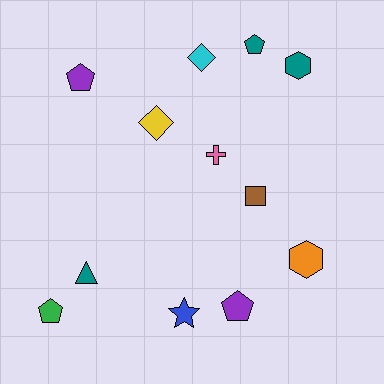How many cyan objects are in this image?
There is 1 cyan object.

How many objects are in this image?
There are 12 objects.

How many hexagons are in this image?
There are 2 hexagons.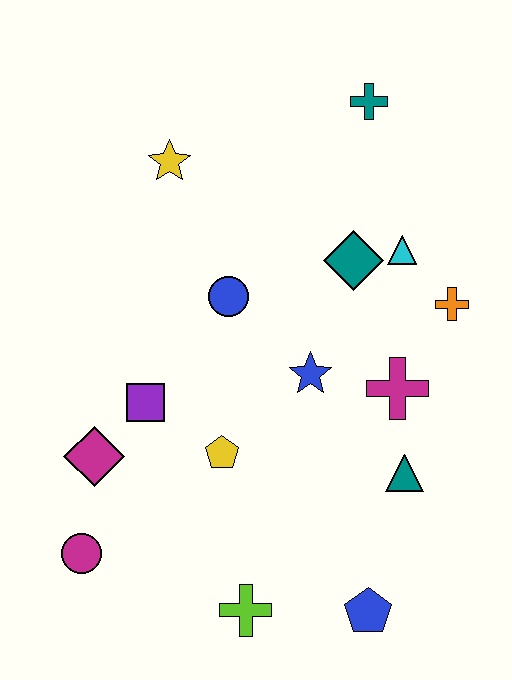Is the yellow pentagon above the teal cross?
No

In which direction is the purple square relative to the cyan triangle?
The purple square is to the left of the cyan triangle.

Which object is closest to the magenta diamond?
The purple square is closest to the magenta diamond.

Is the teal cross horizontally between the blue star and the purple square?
No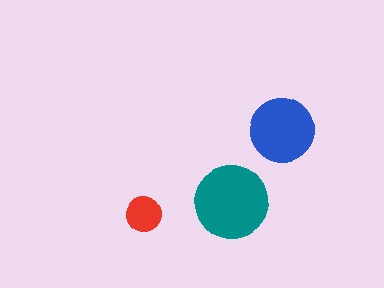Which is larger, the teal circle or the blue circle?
The teal one.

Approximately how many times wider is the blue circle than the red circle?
About 2 times wider.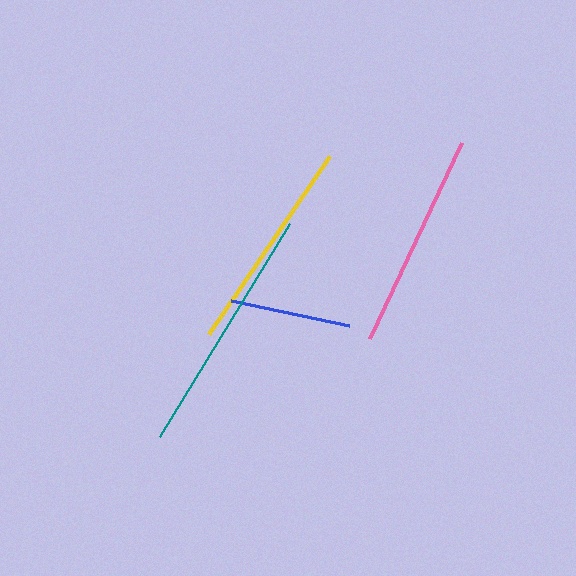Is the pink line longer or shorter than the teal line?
The teal line is longer than the pink line.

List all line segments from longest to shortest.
From longest to shortest: teal, pink, yellow, blue.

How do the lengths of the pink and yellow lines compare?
The pink and yellow lines are approximately the same length.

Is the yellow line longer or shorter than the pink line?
The pink line is longer than the yellow line.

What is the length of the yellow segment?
The yellow segment is approximately 216 pixels long.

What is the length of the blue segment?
The blue segment is approximately 120 pixels long.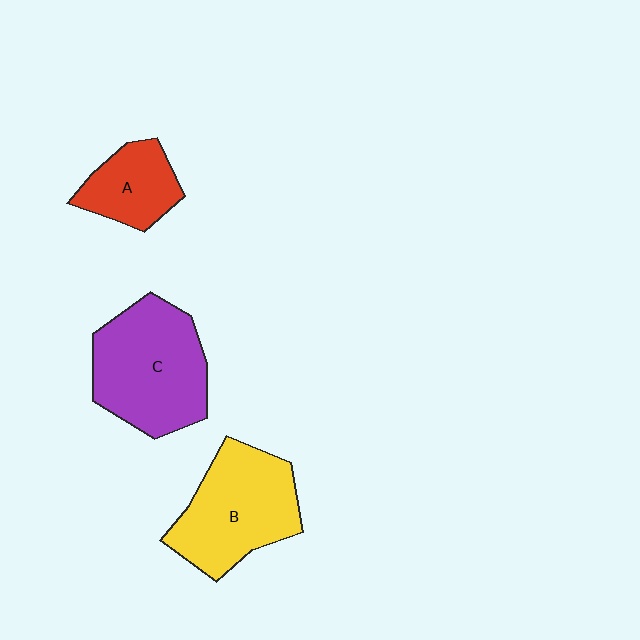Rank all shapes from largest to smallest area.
From largest to smallest: C (purple), B (yellow), A (red).